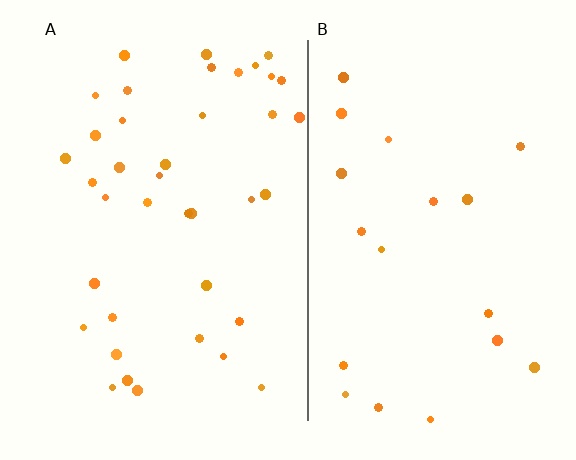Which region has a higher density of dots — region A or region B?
A (the left).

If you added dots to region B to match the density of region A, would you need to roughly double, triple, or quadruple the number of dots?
Approximately double.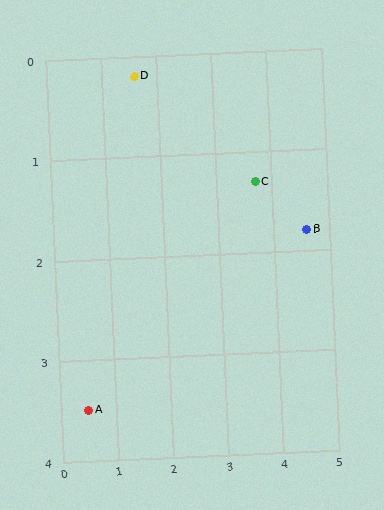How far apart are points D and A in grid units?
Points D and A are about 3.5 grid units apart.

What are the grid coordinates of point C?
Point C is at approximately (3.7, 1.3).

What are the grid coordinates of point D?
Point D is at approximately (1.6, 0.2).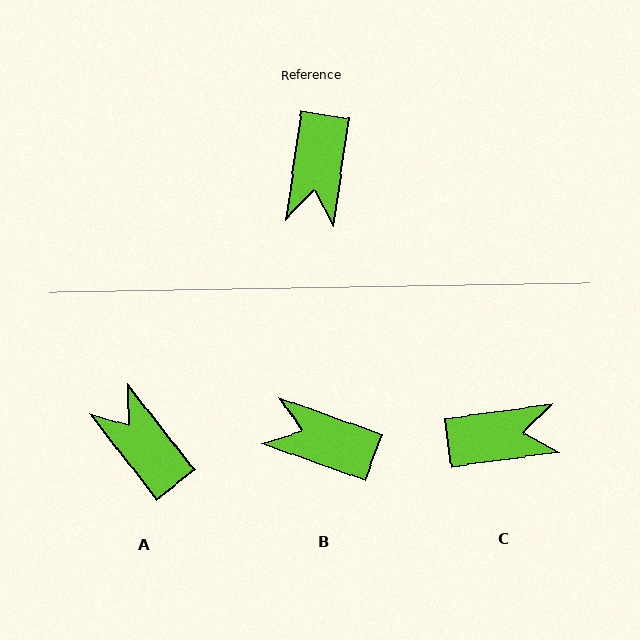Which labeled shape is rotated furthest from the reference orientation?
A, about 134 degrees away.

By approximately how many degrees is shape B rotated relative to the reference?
Approximately 102 degrees clockwise.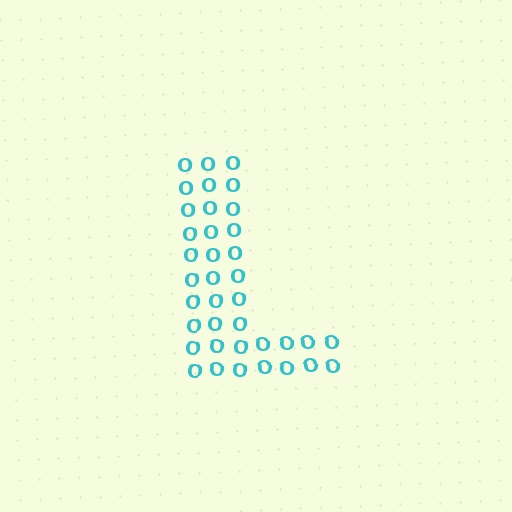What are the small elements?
The small elements are letter O's.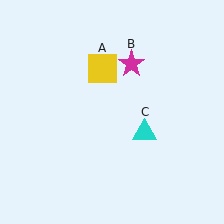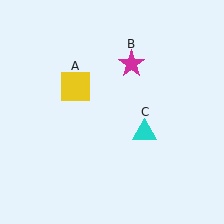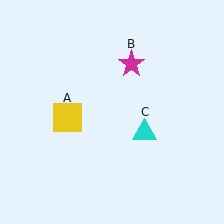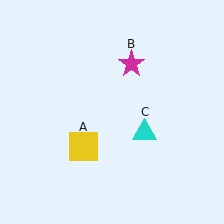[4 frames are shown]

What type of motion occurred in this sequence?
The yellow square (object A) rotated counterclockwise around the center of the scene.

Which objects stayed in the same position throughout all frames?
Magenta star (object B) and cyan triangle (object C) remained stationary.